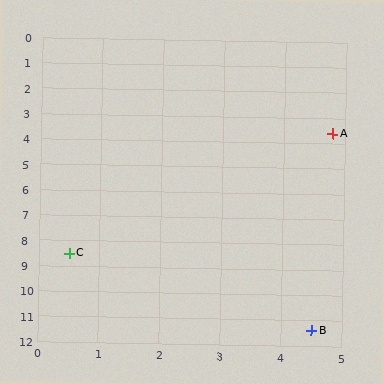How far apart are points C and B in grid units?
Points C and B are about 4.9 grid units apart.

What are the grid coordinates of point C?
Point C is at approximately (0.5, 8.5).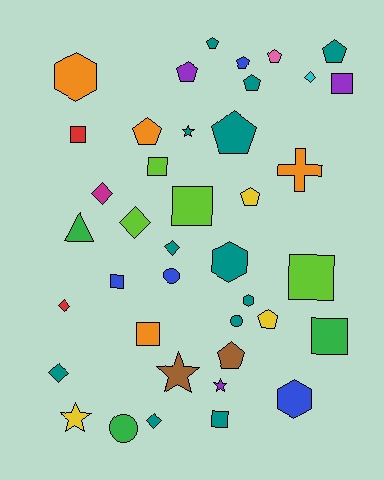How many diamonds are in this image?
There are 7 diamonds.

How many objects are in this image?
There are 40 objects.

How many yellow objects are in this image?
There are 3 yellow objects.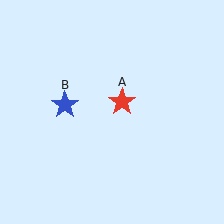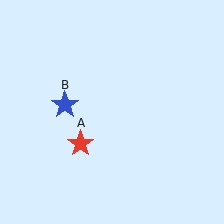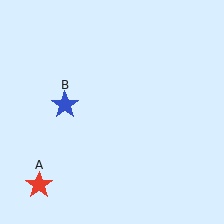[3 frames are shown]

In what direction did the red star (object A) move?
The red star (object A) moved down and to the left.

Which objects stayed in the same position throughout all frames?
Blue star (object B) remained stationary.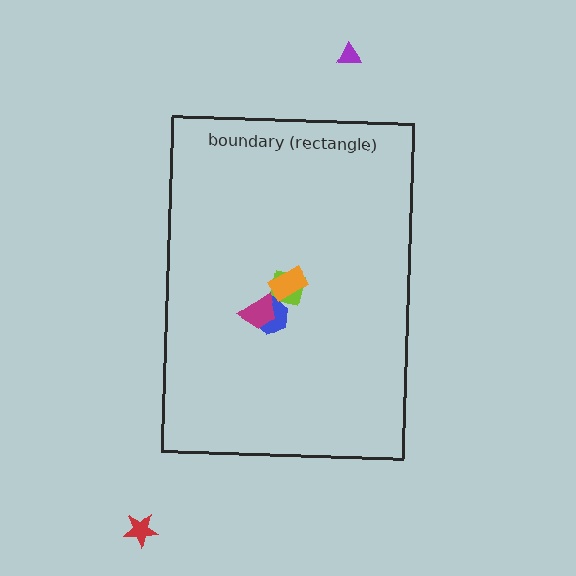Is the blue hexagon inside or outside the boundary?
Inside.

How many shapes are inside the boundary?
4 inside, 2 outside.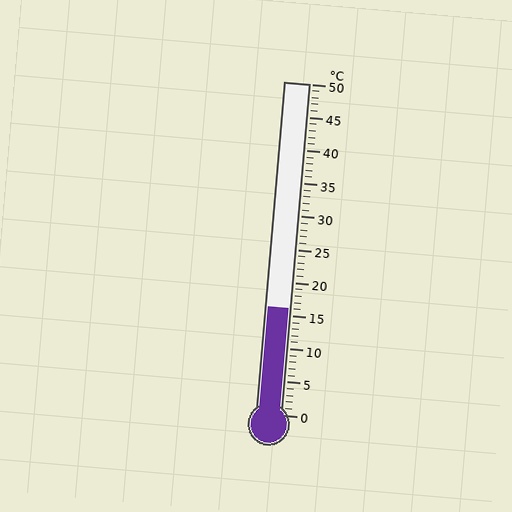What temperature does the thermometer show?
The thermometer shows approximately 16°C.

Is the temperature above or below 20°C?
The temperature is below 20°C.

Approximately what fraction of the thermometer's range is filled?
The thermometer is filled to approximately 30% of its range.